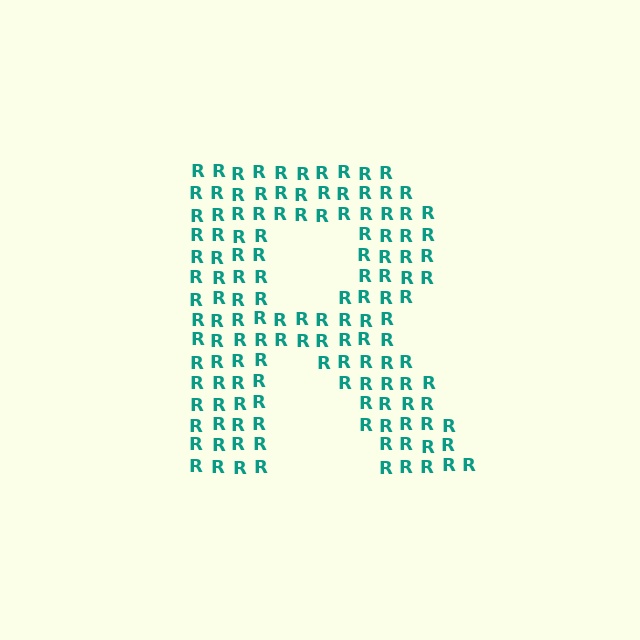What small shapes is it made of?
It is made of small letter R's.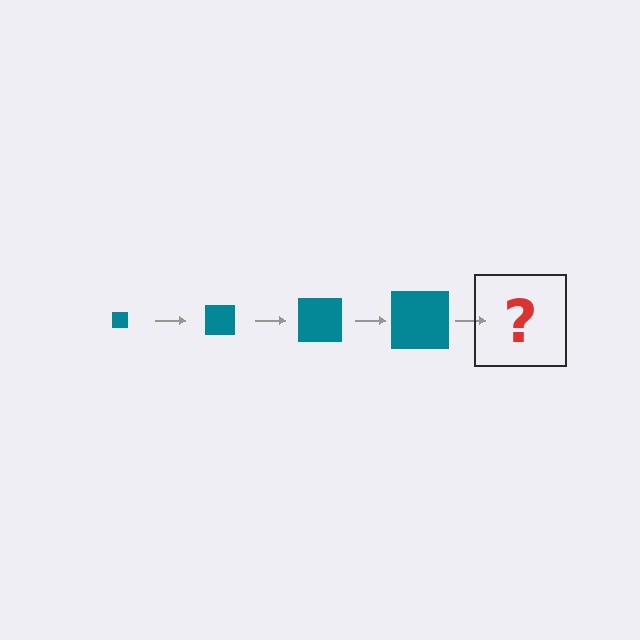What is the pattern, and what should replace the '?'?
The pattern is that the square gets progressively larger each step. The '?' should be a teal square, larger than the previous one.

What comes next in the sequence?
The next element should be a teal square, larger than the previous one.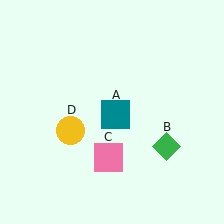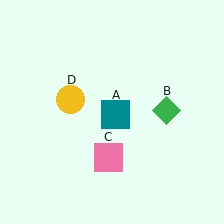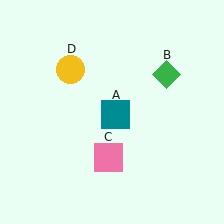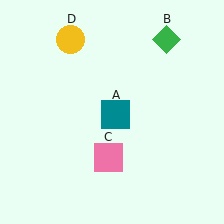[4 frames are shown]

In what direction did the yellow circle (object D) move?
The yellow circle (object D) moved up.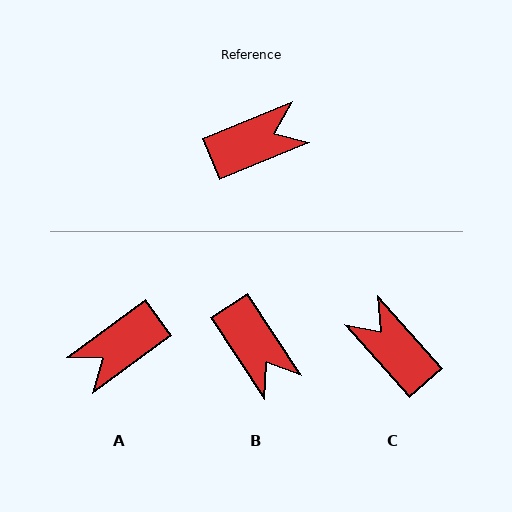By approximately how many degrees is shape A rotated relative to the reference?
Approximately 166 degrees clockwise.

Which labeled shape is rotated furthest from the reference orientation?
A, about 166 degrees away.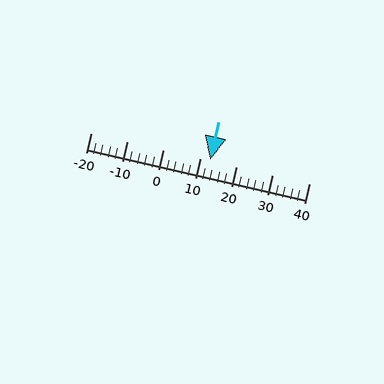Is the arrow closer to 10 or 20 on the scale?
The arrow is closer to 10.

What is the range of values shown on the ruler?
The ruler shows values from -20 to 40.